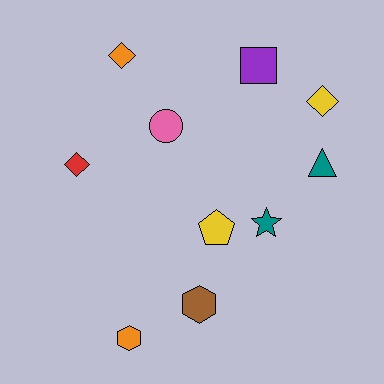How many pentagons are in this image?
There is 1 pentagon.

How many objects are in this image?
There are 10 objects.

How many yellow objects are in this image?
There are 2 yellow objects.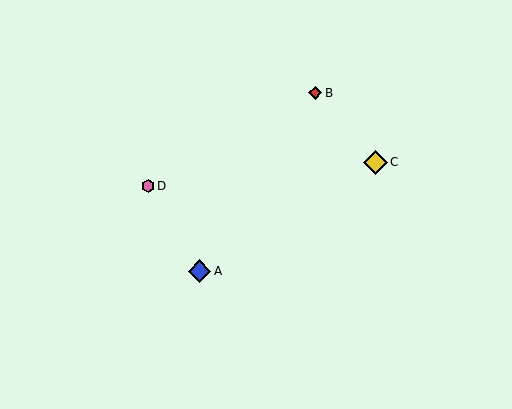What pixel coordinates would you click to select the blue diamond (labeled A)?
Click at (199, 271) to select the blue diamond A.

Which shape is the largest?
The yellow diamond (labeled C) is the largest.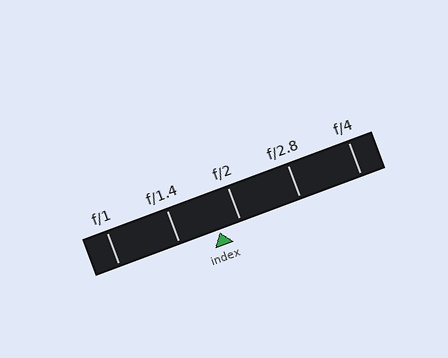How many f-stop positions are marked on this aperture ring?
There are 5 f-stop positions marked.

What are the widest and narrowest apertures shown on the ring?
The widest aperture shown is f/1 and the narrowest is f/4.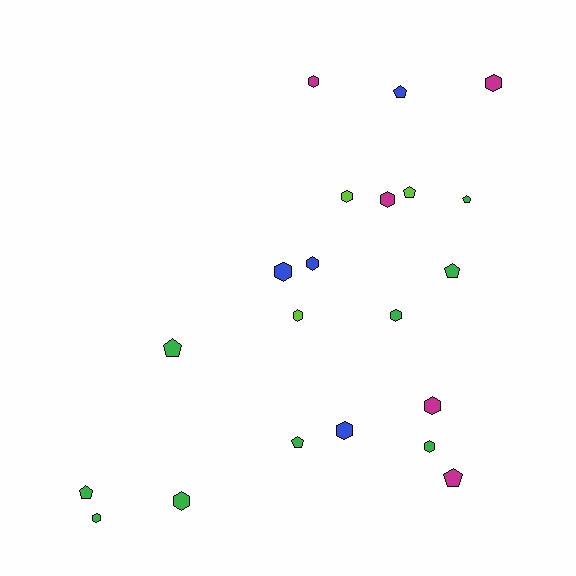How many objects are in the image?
There are 21 objects.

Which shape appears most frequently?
Hexagon, with 13 objects.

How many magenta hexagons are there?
There are 4 magenta hexagons.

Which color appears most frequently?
Green, with 9 objects.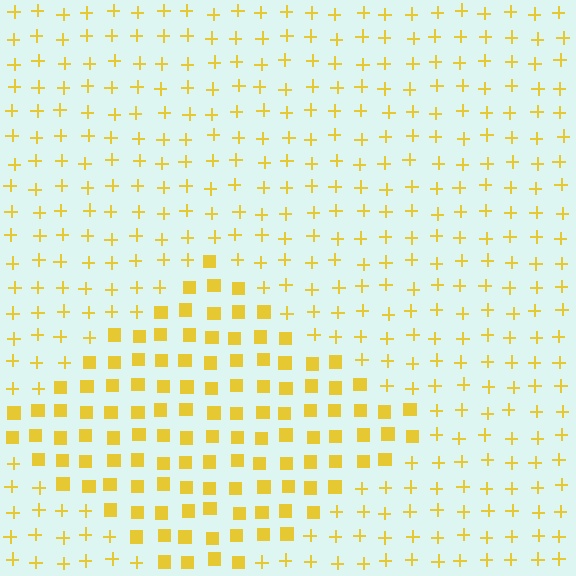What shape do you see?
I see a diamond.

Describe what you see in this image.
The image is filled with small yellow elements arranged in a uniform grid. A diamond-shaped region contains squares, while the surrounding area contains plus signs. The boundary is defined purely by the change in element shape.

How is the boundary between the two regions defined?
The boundary is defined by a change in element shape: squares inside vs. plus signs outside. All elements share the same color and spacing.